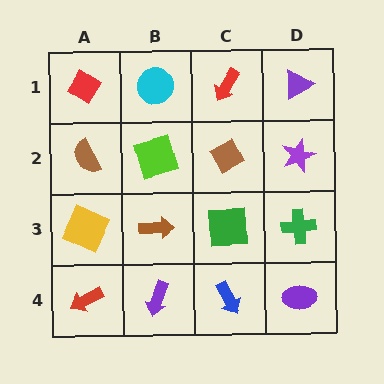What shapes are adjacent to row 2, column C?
A red arrow (row 1, column C), a green square (row 3, column C), a lime square (row 2, column B), a purple star (row 2, column D).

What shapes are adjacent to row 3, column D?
A purple star (row 2, column D), a purple ellipse (row 4, column D), a green square (row 3, column C).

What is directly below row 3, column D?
A purple ellipse.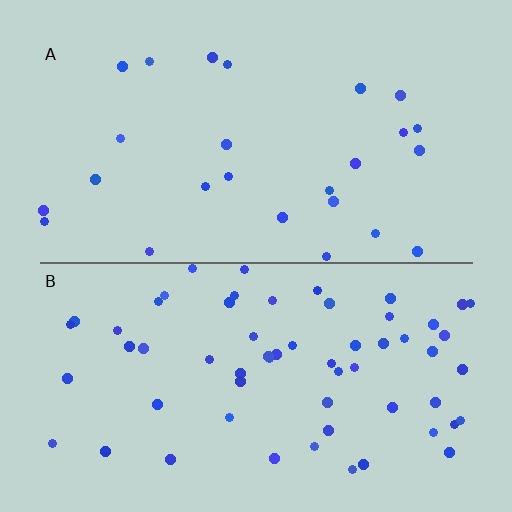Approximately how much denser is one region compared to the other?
Approximately 2.4× — region B over region A.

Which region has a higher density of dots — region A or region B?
B (the bottom).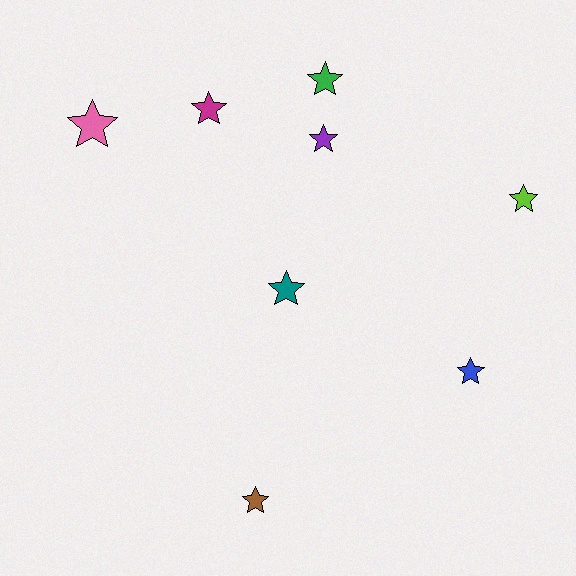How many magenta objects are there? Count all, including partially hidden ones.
There is 1 magenta object.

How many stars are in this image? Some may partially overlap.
There are 8 stars.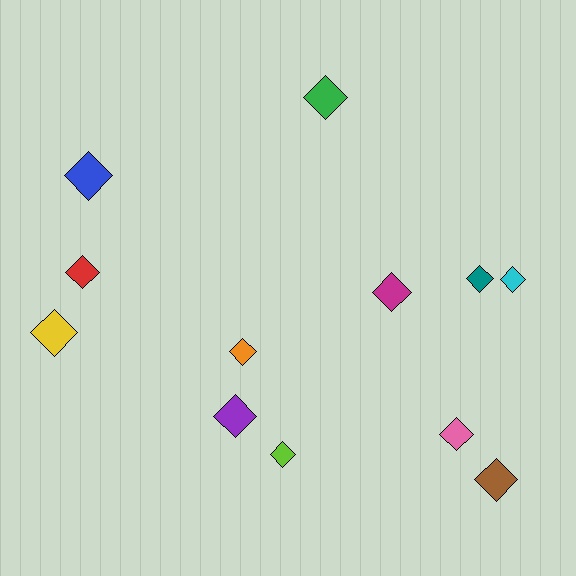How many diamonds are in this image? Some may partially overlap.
There are 12 diamonds.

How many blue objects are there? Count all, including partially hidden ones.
There is 1 blue object.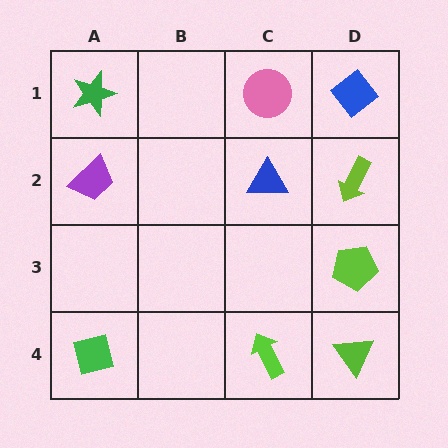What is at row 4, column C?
A lime arrow.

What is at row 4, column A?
A green square.